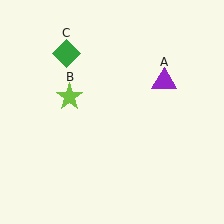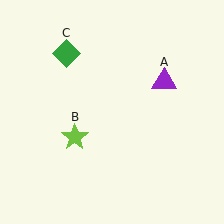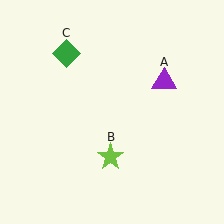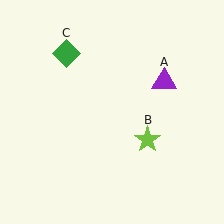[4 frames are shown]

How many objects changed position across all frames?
1 object changed position: lime star (object B).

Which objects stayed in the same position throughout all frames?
Purple triangle (object A) and green diamond (object C) remained stationary.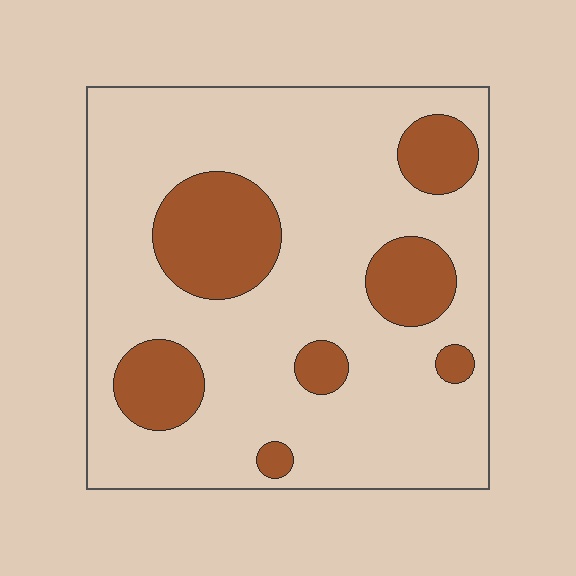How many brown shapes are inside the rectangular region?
7.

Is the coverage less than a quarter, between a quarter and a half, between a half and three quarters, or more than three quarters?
Less than a quarter.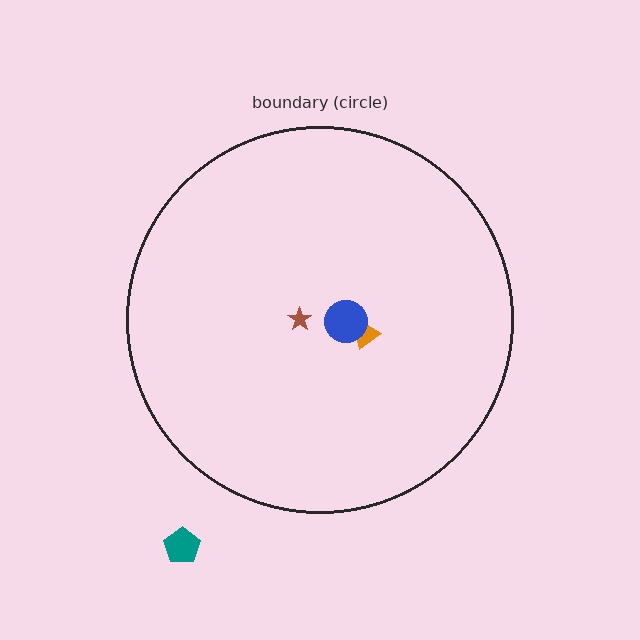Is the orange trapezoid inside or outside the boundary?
Inside.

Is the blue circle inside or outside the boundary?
Inside.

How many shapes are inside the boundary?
3 inside, 1 outside.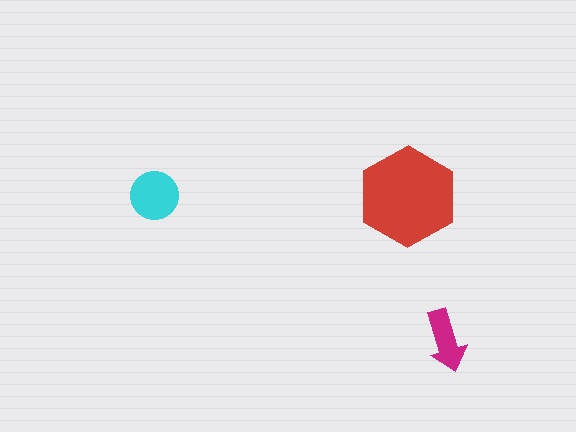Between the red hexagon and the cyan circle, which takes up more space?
The red hexagon.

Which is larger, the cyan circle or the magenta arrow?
The cyan circle.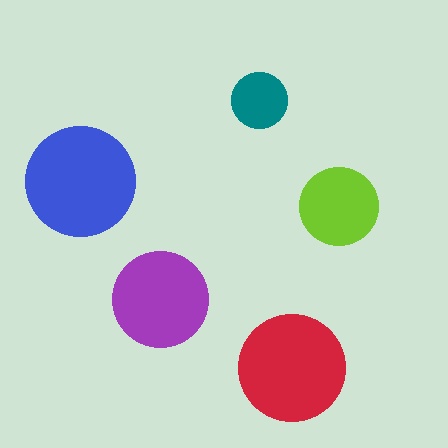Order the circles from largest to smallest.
the blue one, the red one, the purple one, the lime one, the teal one.